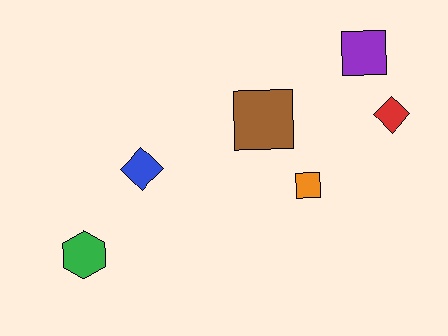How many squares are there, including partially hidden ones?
There are 3 squares.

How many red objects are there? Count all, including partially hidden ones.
There is 1 red object.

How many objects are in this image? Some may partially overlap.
There are 6 objects.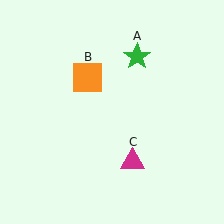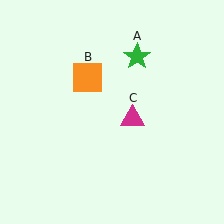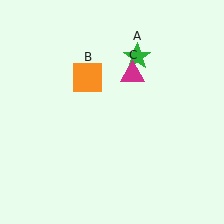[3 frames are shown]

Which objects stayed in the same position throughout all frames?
Green star (object A) and orange square (object B) remained stationary.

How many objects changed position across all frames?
1 object changed position: magenta triangle (object C).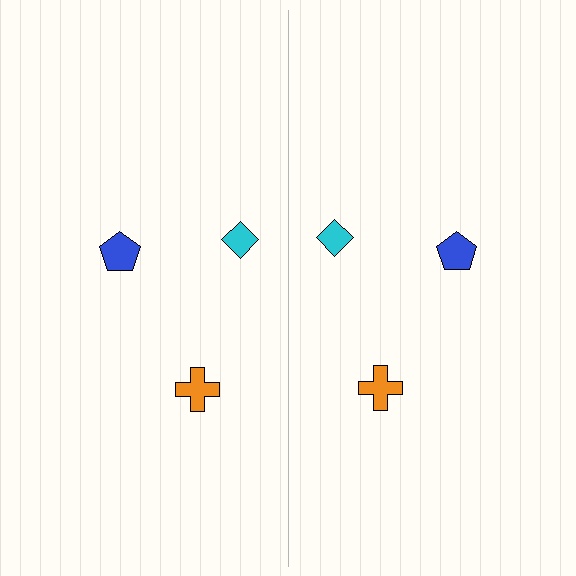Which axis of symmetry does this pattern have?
The pattern has a vertical axis of symmetry running through the center of the image.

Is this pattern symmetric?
Yes, this pattern has bilateral (reflection) symmetry.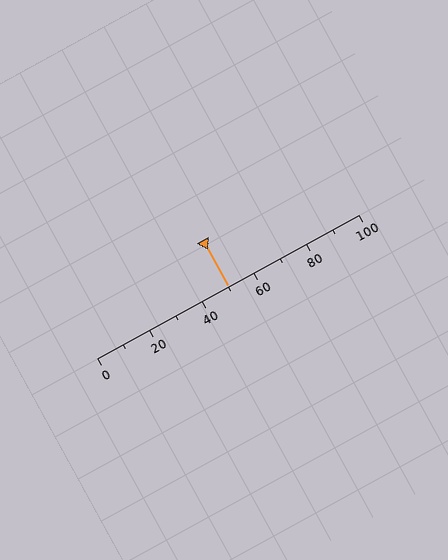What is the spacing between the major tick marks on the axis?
The major ticks are spaced 20 apart.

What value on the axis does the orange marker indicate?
The marker indicates approximately 50.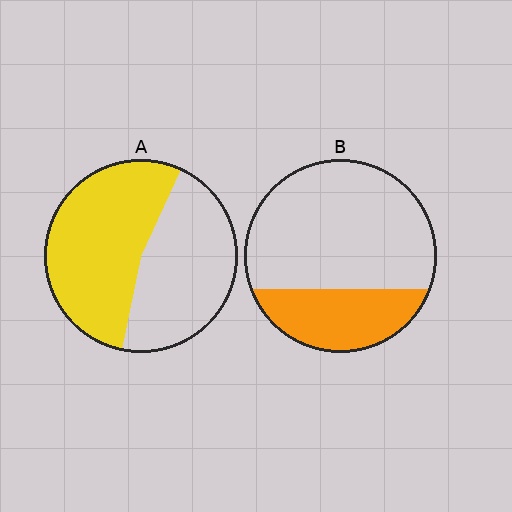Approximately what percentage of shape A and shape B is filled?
A is approximately 55% and B is approximately 30%.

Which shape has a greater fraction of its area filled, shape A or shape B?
Shape A.